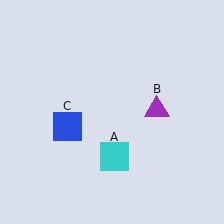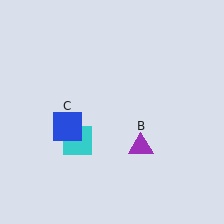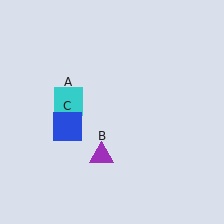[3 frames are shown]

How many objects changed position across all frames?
2 objects changed position: cyan square (object A), purple triangle (object B).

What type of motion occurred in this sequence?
The cyan square (object A), purple triangle (object B) rotated clockwise around the center of the scene.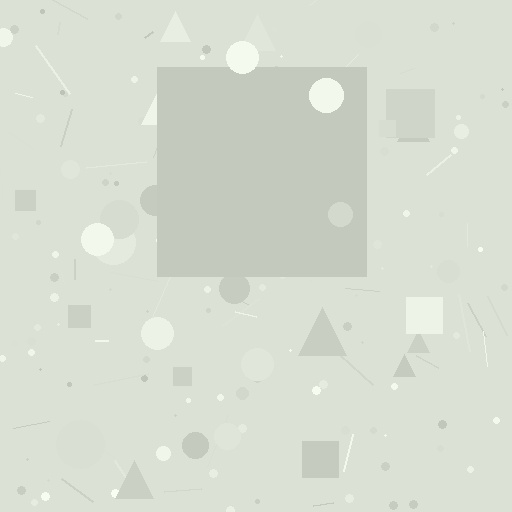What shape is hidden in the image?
A square is hidden in the image.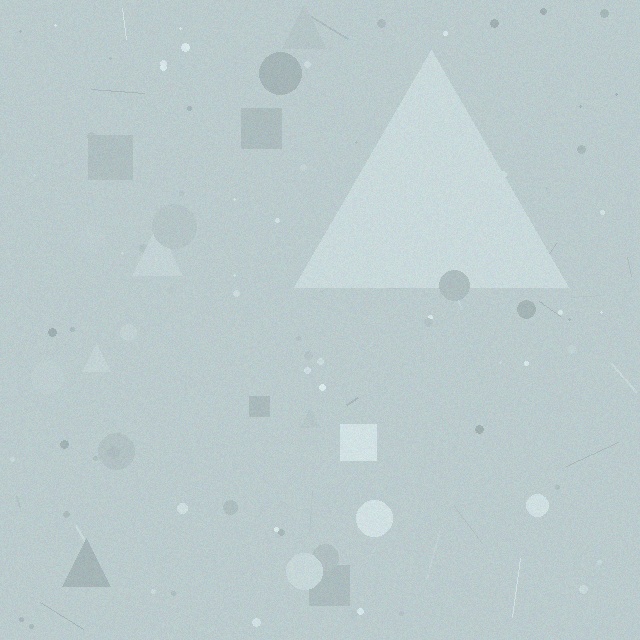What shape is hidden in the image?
A triangle is hidden in the image.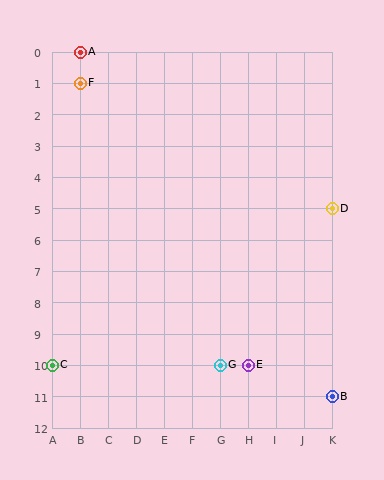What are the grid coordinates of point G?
Point G is at grid coordinates (G, 10).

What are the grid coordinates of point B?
Point B is at grid coordinates (K, 11).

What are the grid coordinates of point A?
Point A is at grid coordinates (B, 0).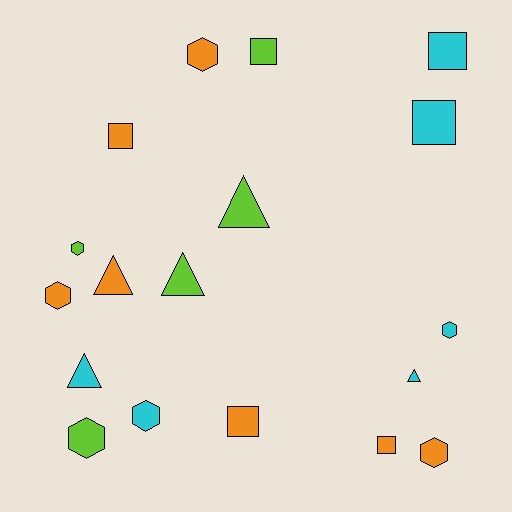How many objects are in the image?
There are 18 objects.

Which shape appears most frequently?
Hexagon, with 7 objects.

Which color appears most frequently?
Orange, with 7 objects.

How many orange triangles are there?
There is 1 orange triangle.